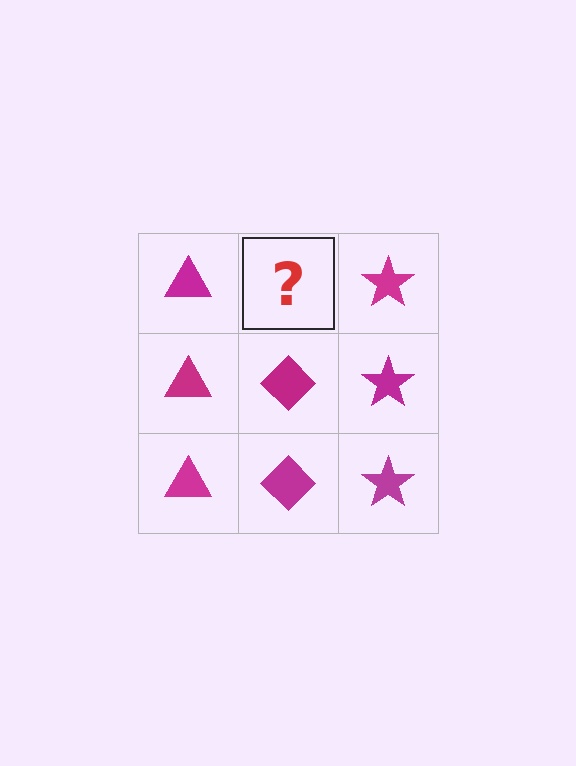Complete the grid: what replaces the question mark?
The question mark should be replaced with a magenta diamond.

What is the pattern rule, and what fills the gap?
The rule is that each column has a consistent shape. The gap should be filled with a magenta diamond.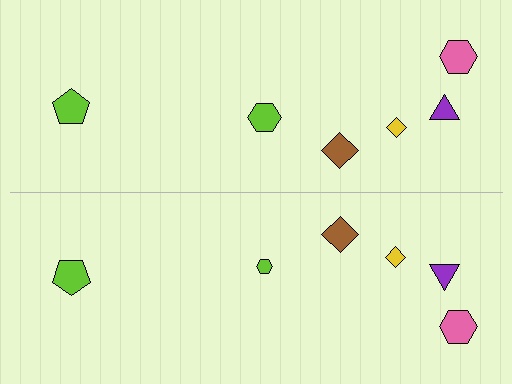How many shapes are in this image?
There are 12 shapes in this image.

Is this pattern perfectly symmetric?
No, the pattern is not perfectly symmetric. The lime hexagon on the bottom side has a different size than its mirror counterpart.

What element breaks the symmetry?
The lime hexagon on the bottom side has a different size than its mirror counterpart.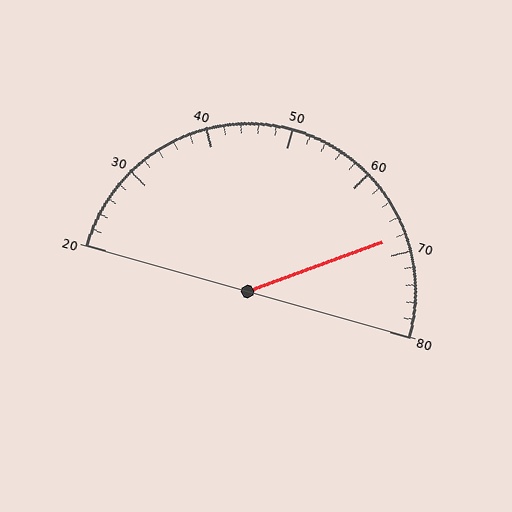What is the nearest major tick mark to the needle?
The nearest major tick mark is 70.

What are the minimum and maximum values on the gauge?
The gauge ranges from 20 to 80.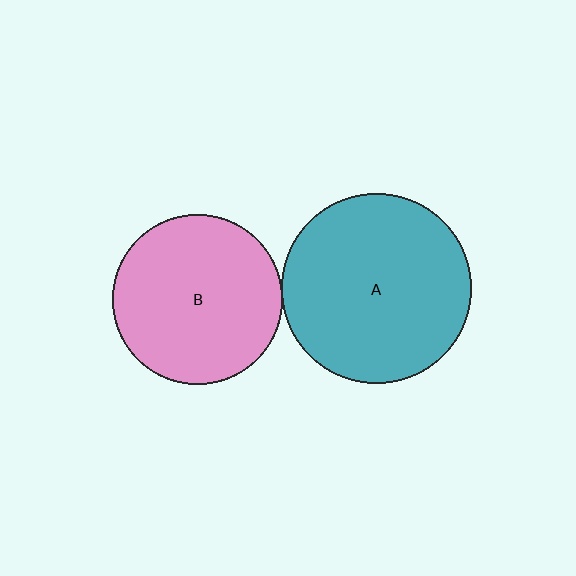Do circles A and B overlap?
Yes.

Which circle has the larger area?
Circle A (teal).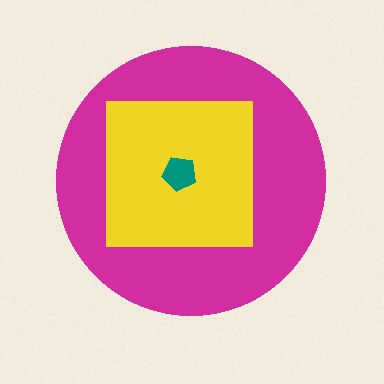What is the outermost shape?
The magenta circle.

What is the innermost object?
The teal pentagon.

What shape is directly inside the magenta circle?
The yellow square.